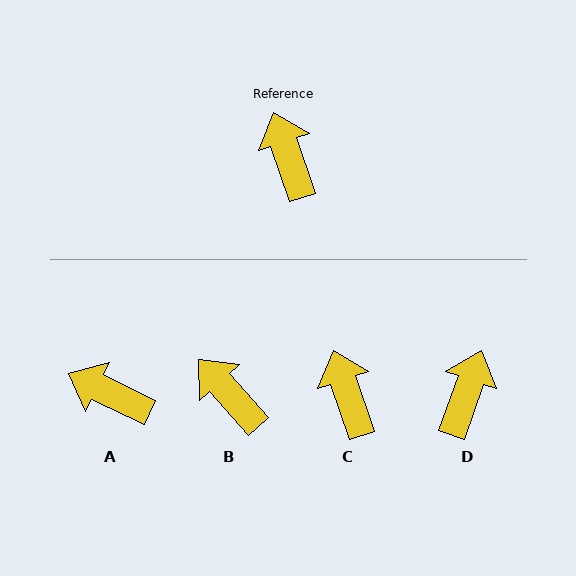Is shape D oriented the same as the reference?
No, it is off by about 38 degrees.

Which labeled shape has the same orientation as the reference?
C.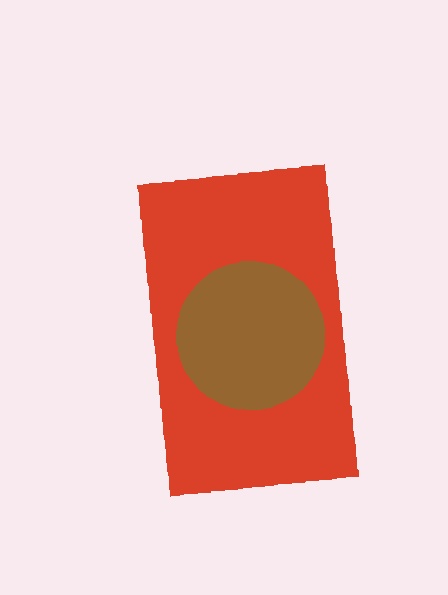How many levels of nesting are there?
2.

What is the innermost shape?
The brown circle.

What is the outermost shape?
The red rectangle.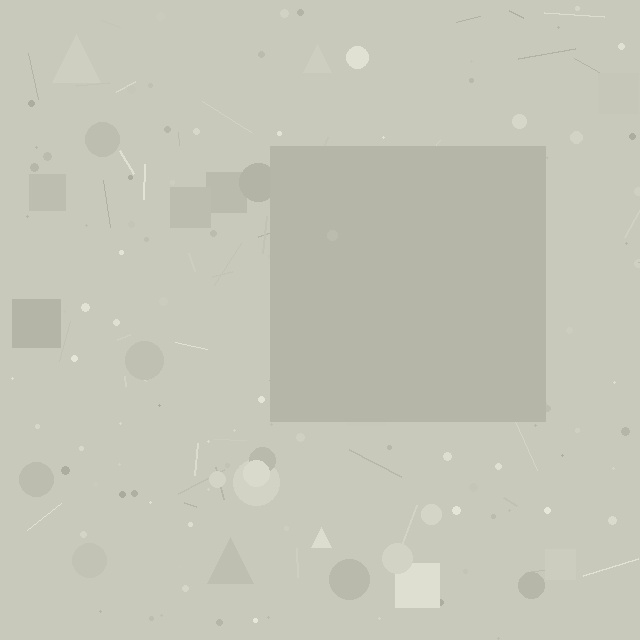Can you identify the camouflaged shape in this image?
The camouflaged shape is a square.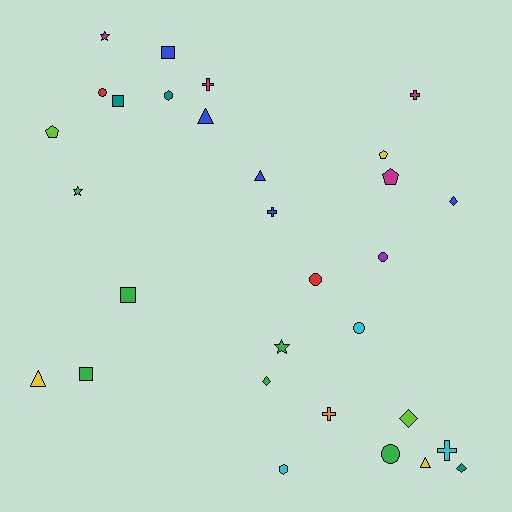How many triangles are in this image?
There are 4 triangles.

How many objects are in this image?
There are 30 objects.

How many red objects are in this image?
There are 2 red objects.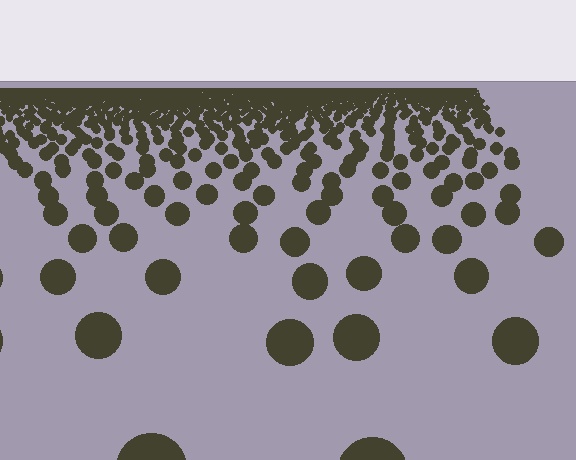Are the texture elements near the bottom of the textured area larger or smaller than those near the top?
Larger. Near the bottom, elements are closer to the viewer and appear at a bigger on-screen size.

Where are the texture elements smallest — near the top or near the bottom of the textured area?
Near the top.